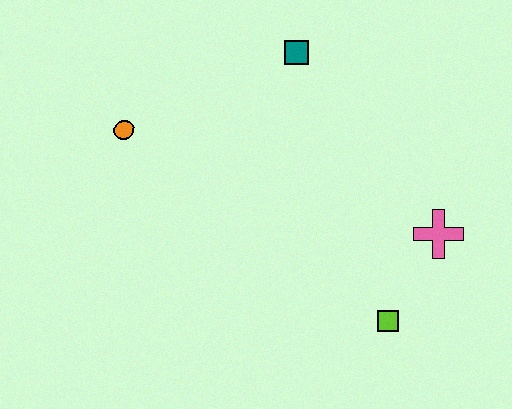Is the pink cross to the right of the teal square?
Yes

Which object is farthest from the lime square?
The orange circle is farthest from the lime square.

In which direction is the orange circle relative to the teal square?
The orange circle is to the left of the teal square.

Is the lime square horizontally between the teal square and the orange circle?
No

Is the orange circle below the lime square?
No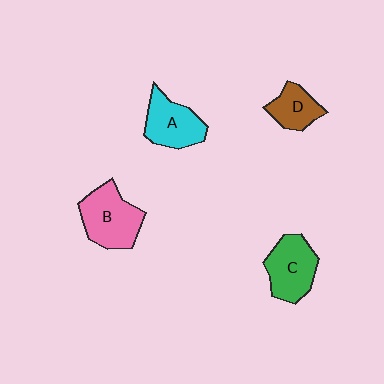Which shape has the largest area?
Shape B (pink).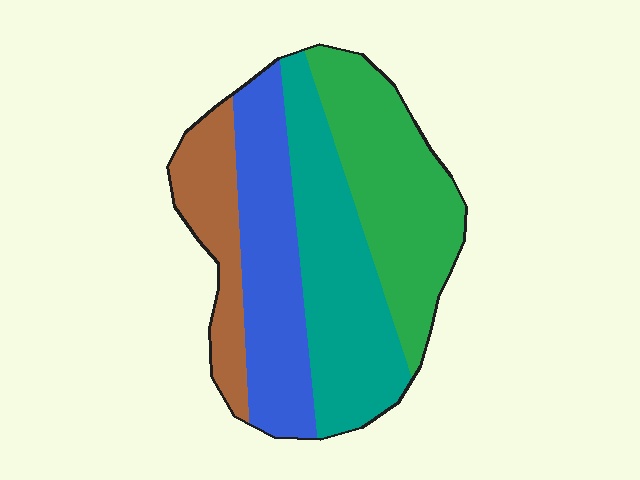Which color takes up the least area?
Brown, at roughly 15%.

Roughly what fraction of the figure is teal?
Teal covers 30% of the figure.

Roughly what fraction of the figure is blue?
Blue covers around 25% of the figure.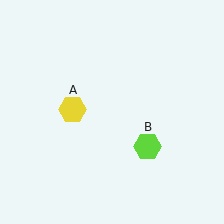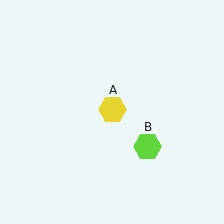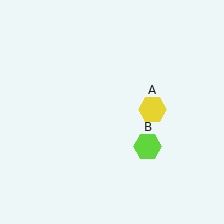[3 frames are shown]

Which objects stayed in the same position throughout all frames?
Lime hexagon (object B) remained stationary.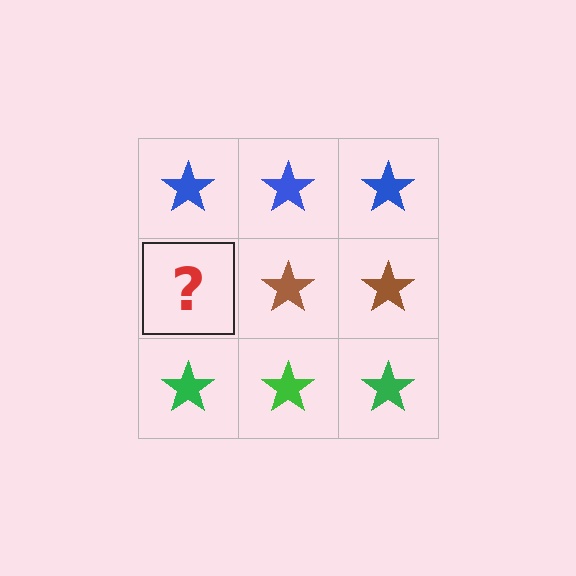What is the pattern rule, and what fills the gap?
The rule is that each row has a consistent color. The gap should be filled with a brown star.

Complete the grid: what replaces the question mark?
The question mark should be replaced with a brown star.